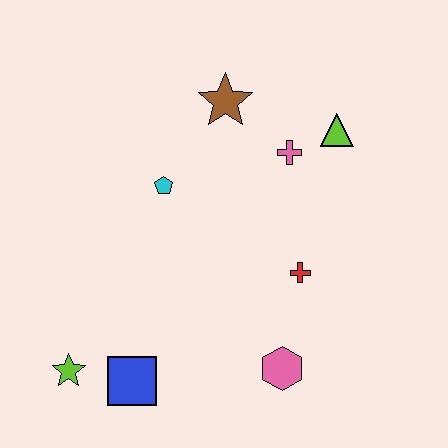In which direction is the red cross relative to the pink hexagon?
The red cross is above the pink hexagon.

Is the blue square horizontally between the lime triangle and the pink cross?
No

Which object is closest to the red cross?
The pink hexagon is closest to the red cross.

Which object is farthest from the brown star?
The lime star is farthest from the brown star.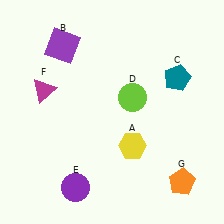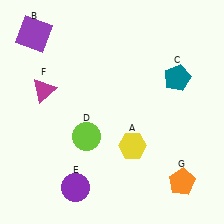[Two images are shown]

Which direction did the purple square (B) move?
The purple square (B) moved left.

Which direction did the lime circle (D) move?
The lime circle (D) moved left.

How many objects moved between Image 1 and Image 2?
2 objects moved between the two images.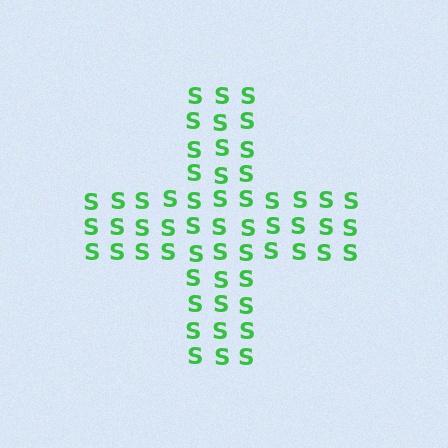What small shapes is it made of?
It is made of small letter S's.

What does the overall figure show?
The overall figure shows a cross.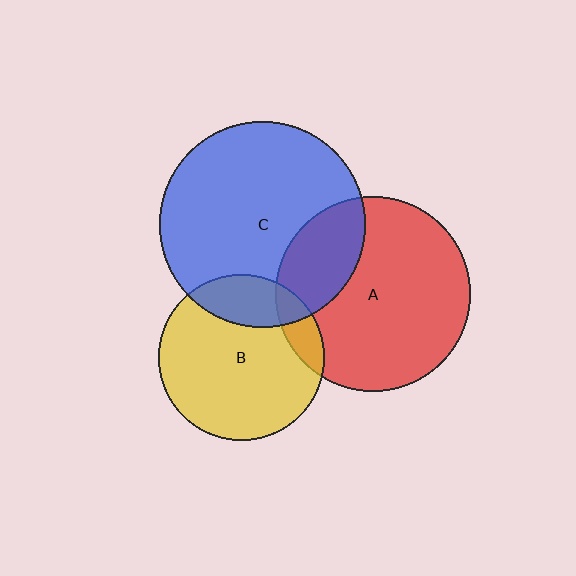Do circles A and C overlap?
Yes.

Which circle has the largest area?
Circle C (blue).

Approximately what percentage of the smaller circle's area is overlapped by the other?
Approximately 25%.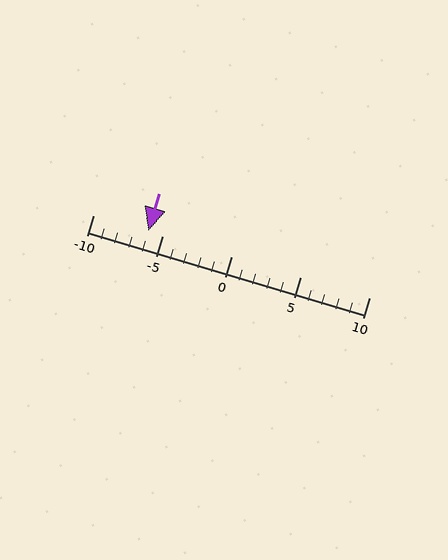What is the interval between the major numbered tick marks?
The major tick marks are spaced 5 units apart.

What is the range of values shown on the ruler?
The ruler shows values from -10 to 10.